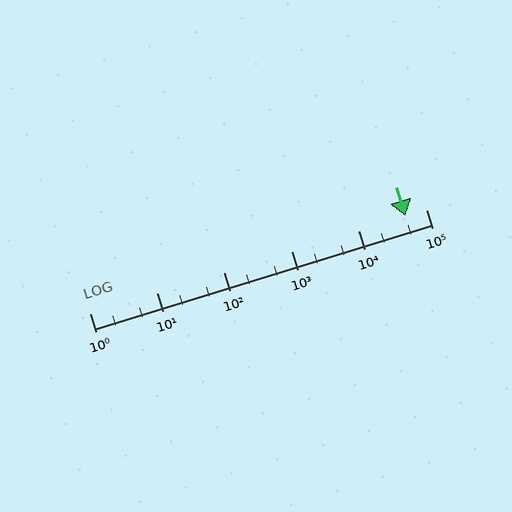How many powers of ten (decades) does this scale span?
The scale spans 5 decades, from 1 to 100000.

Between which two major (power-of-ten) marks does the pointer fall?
The pointer is between 10000 and 100000.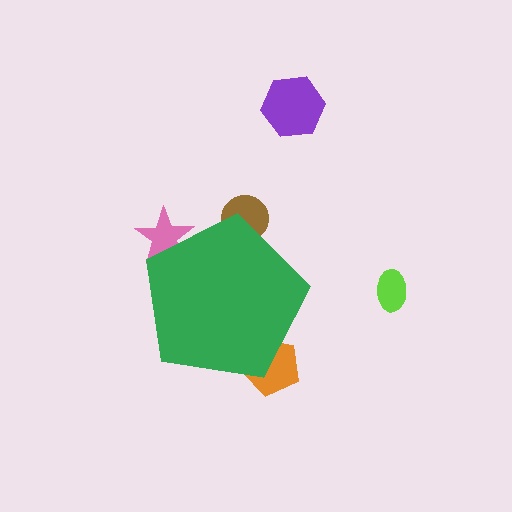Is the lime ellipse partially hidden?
No, the lime ellipse is fully visible.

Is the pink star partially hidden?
Yes, the pink star is partially hidden behind the green pentagon.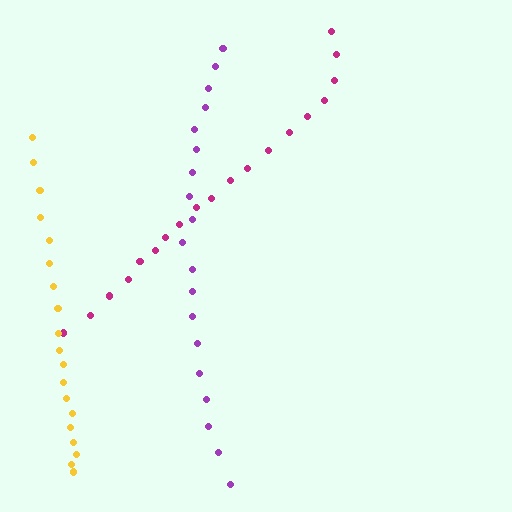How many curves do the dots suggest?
There are 3 distinct paths.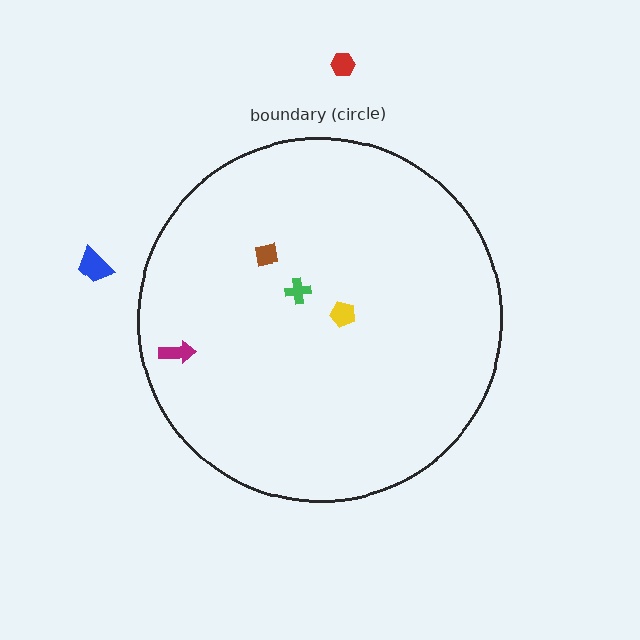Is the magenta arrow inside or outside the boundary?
Inside.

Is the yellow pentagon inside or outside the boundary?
Inside.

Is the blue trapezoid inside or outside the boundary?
Outside.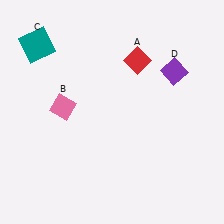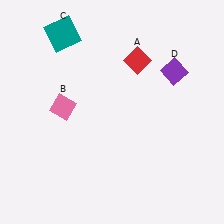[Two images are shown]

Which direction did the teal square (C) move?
The teal square (C) moved right.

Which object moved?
The teal square (C) moved right.